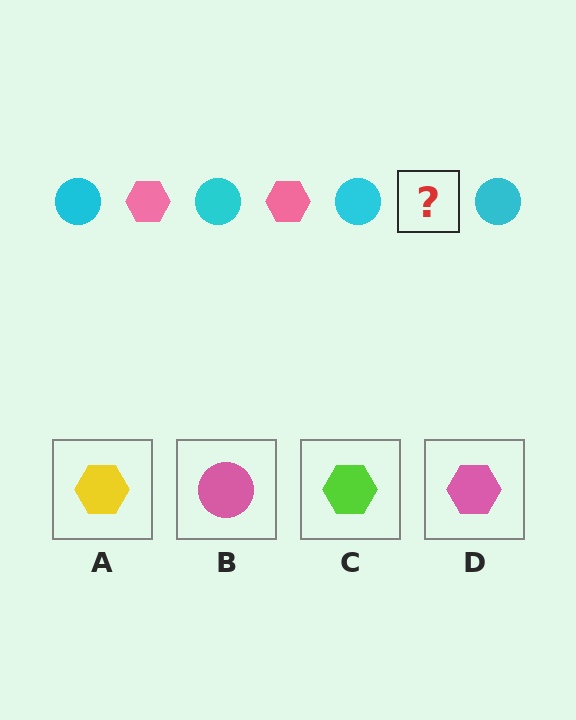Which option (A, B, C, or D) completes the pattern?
D.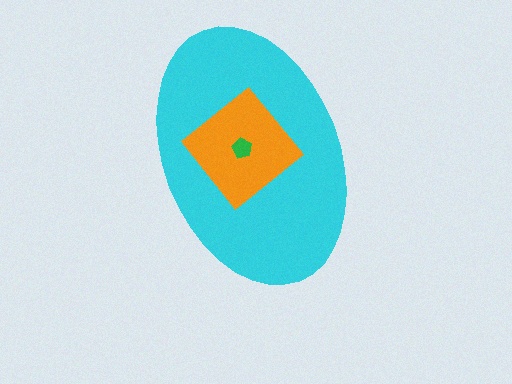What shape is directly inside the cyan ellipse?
The orange diamond.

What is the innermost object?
The green pentagon.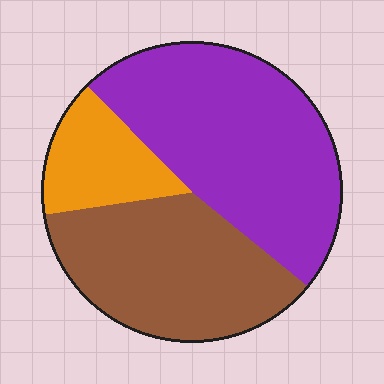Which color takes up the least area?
Orange, at roughly 15%.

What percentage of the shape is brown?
Brown takes up about three eighths (3/8) of the shape.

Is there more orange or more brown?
Brown.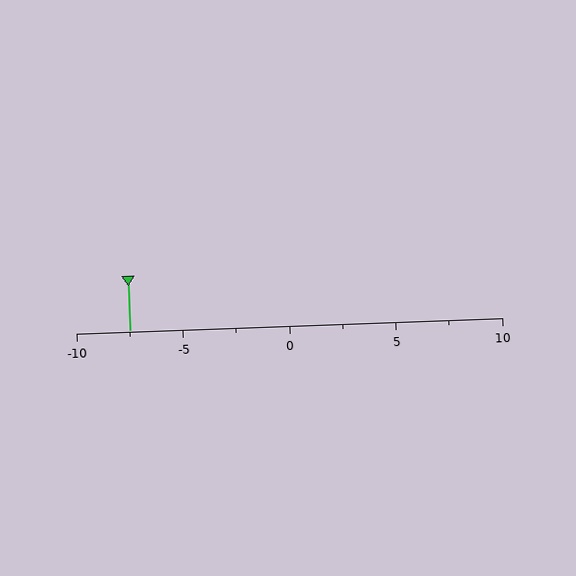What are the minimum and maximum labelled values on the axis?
The axis runs from -10 to 10.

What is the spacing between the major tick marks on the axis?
The major ticks are spaced 5 apart.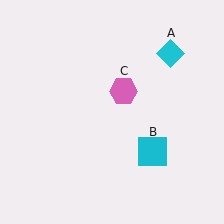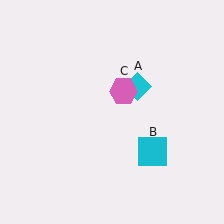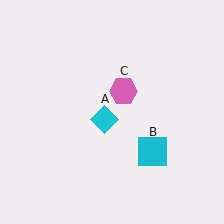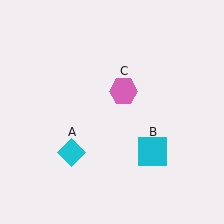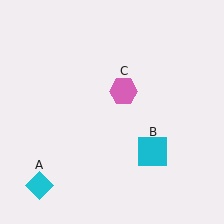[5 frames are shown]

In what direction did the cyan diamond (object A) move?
The cyan diamond (object A) moved down and to the left.